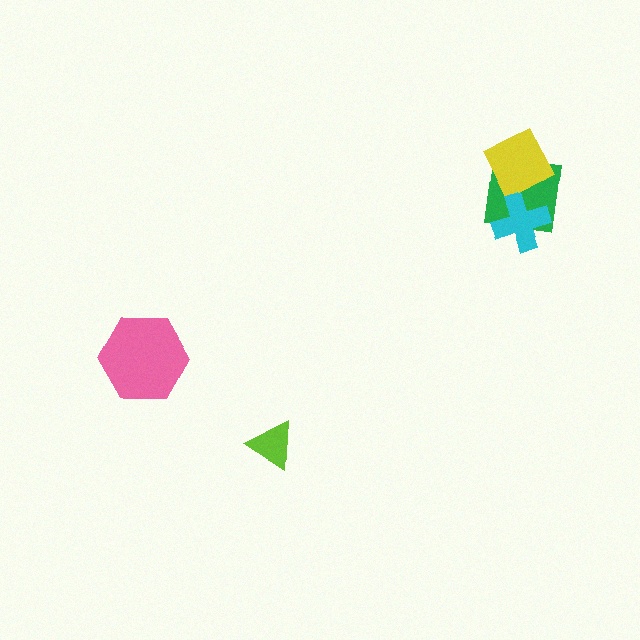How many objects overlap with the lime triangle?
0 objects overlap with the lime triangle.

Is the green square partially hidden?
Yes, it is partially covered by another shape.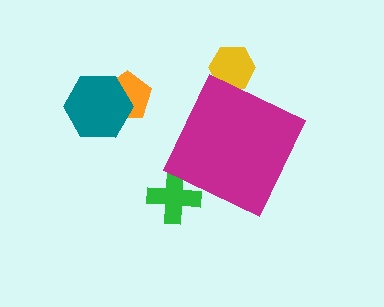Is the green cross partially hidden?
Yes, the green cross is partially hidden behind the magenta diamond.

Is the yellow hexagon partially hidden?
Yes, the yellow hexagon is partially hidden behind the magenta diamond.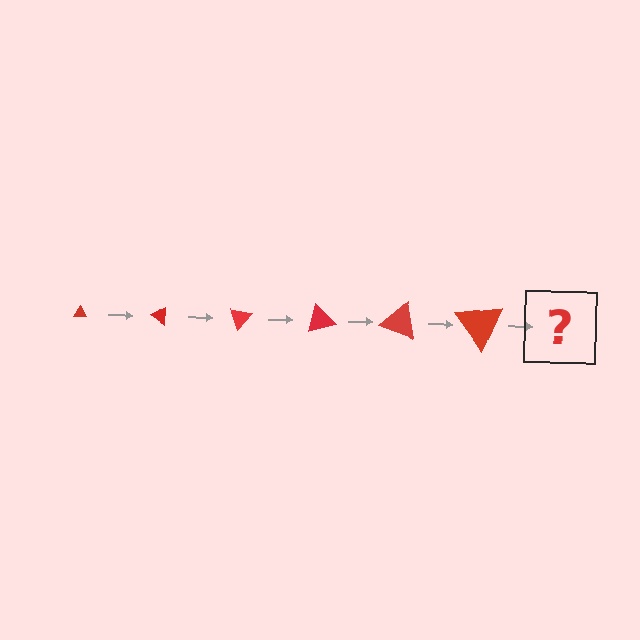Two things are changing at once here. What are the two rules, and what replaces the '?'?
The two rules are that the triangle grows larger each step and it rotates 35 degrees each step. The '?' should be a triangle, larger than the previous one and rotated 210 degrees from the start.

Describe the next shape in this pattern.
It should be a triangle, larger than the previous one and rotated 210 degrees from the start.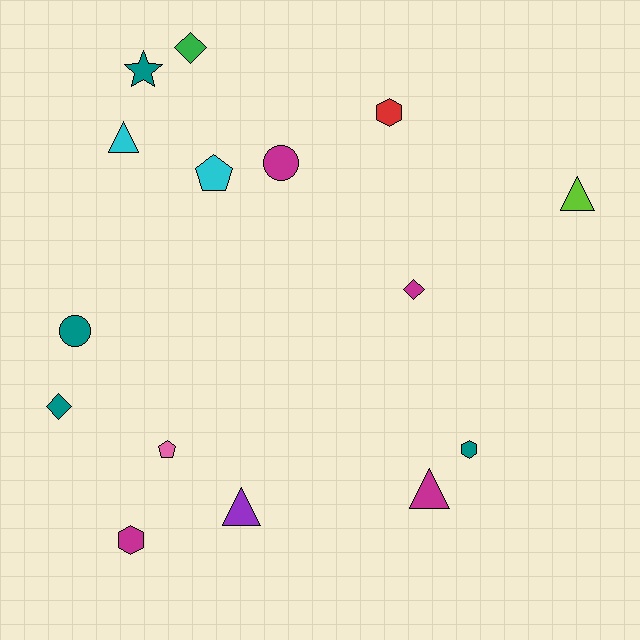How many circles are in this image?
There are 2 circles.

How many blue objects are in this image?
There are no blue objects.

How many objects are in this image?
There are 15 objects.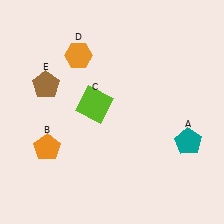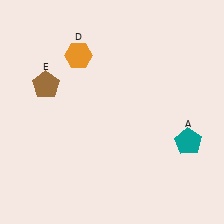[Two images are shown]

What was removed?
The lime square (C), the orange pentagon (B) were removed in Image 2.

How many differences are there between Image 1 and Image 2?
There are 2 differences between the two images.